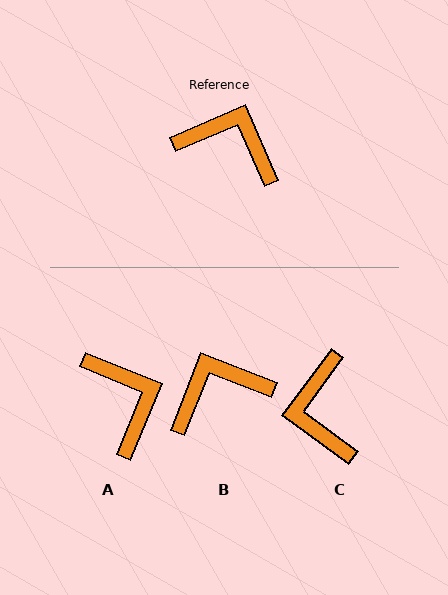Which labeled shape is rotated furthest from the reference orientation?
C, about 120 degrees away.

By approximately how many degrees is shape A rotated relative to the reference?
Approximately 46 degrees clockwise.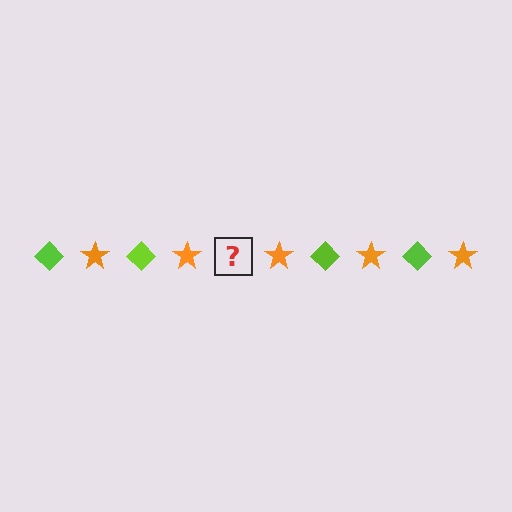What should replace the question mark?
The question mark should be replaced with a lime diamond.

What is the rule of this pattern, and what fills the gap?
The rule is that the pattern alternates between lime diamond and orange star. The gap should be filled with a lime diamond.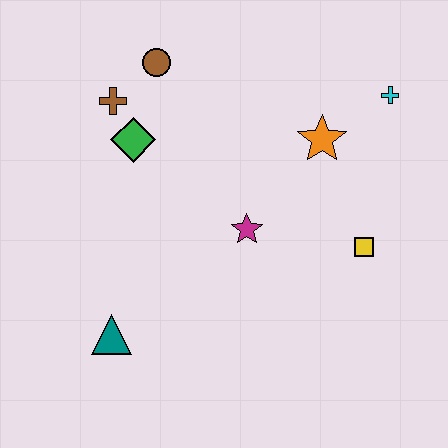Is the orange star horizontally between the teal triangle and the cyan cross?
Yes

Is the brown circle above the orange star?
Yes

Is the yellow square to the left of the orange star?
No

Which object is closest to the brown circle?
The brown cross is closest to the brown circle.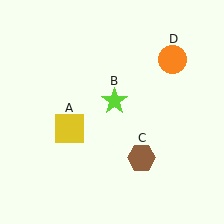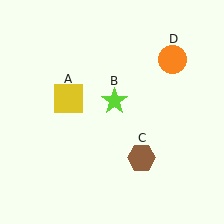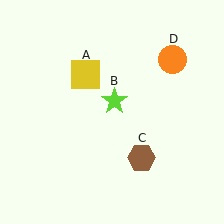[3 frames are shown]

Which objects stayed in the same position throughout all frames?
Lime star (object B) and brown hexagon (object C) and orange circle (object D) remained stationary.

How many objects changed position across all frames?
1 object changed position: yellow square (object A).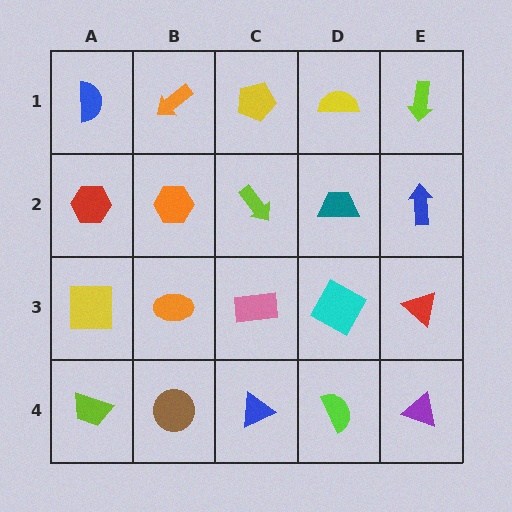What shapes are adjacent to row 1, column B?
An orange hexagon (row 2, column B), a blue semicircle (row 1, column A), a yellow pentagon (row 1, column C).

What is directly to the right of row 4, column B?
A blue triangle.